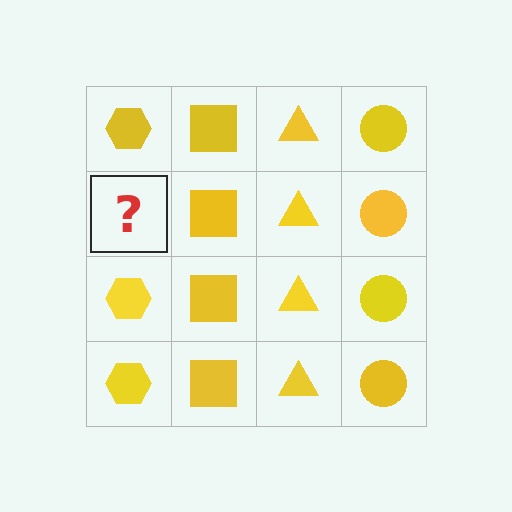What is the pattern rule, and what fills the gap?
The rule is that each column has a consistent shape. The gap should be filled with a yellow hexagon.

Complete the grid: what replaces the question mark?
The question mark should be replaced with a yellow hexagon.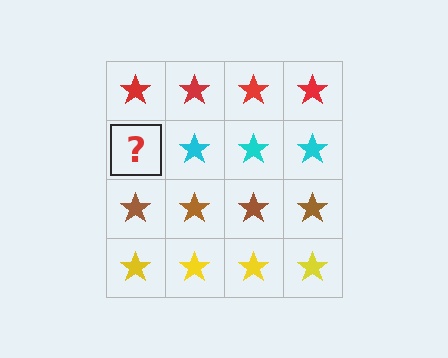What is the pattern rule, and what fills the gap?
The rule is that each row has a consistent color. The gap should be filled with a cyan star.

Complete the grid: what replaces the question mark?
The question mark should be replaced with a cyan star.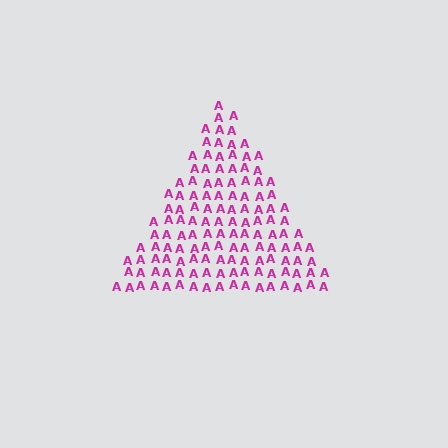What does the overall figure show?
The overall figure shows a triangle.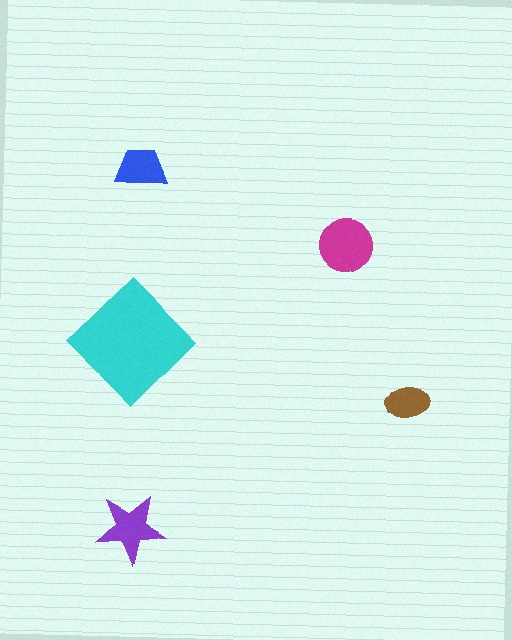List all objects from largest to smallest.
The cyan diamond, the magenta circle, the purple star, the blue trapezoid, the brown ellipse.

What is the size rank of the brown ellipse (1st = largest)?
5th.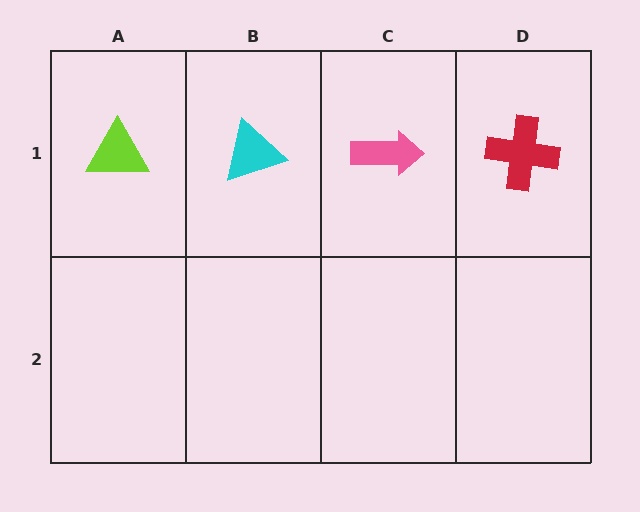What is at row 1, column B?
A cyan triangle.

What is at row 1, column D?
A red cross.